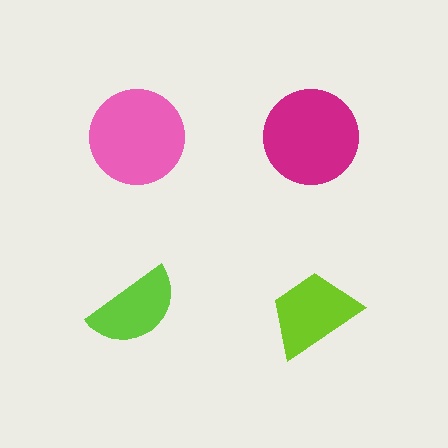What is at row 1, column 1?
A pink circle.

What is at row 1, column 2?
A magenta circle.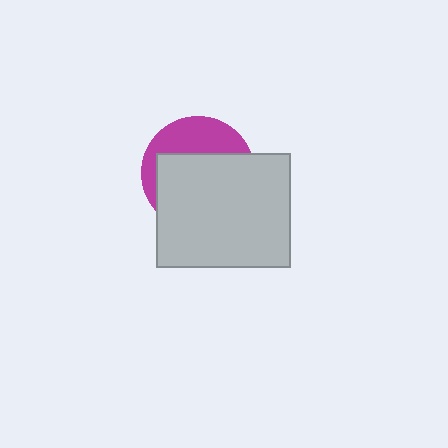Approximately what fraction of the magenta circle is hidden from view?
Roughly 65% of the magenta circle is hidden behind the light gray rectangle.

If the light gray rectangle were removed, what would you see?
You would see the complete magenta circle.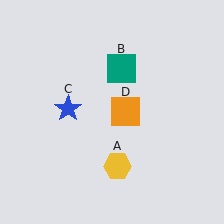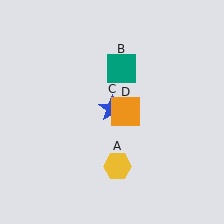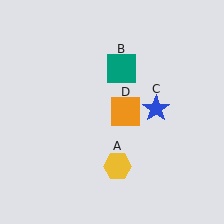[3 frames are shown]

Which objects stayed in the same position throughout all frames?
Yellow hexagon (object A) and teal square (object B) and orange square (object D) remained stationary.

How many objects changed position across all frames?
1 object changed position: blue star (object C).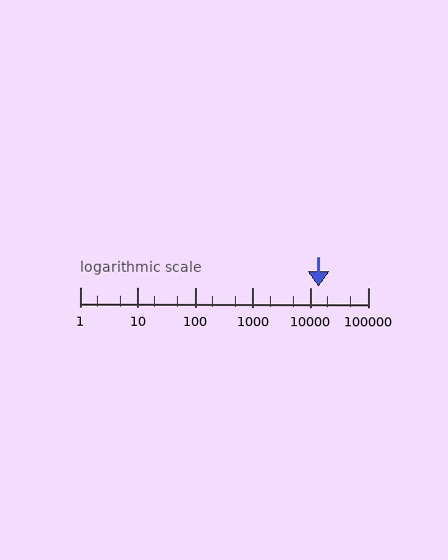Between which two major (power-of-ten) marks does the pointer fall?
The pointer is between 10000 and 100000.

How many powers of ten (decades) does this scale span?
The scale spans 5 decades, from 1 to 100000.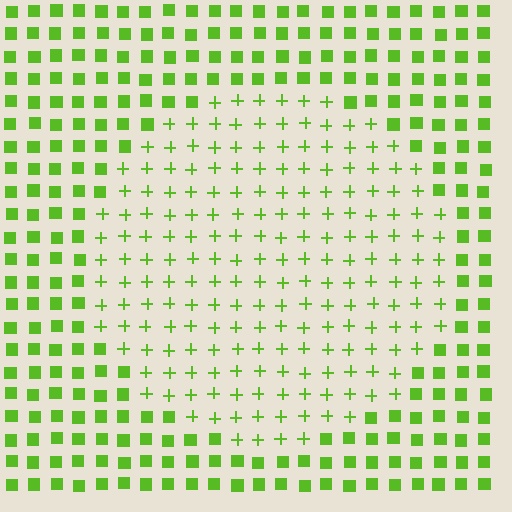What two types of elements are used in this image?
The image uses plus signs inside the circle region and squares outside it.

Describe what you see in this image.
The image is filled with small lime elements arranged in a uniform grid. A circle-shaped region contains plus signs, while the surrounding area contains squares. The boundary is defined purely by the change in element shape.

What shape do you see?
I see a circle.